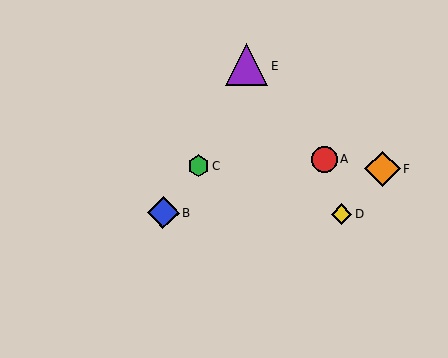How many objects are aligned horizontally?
2 objects (B, D) are aligned horizontally.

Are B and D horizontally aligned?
Yes, both are at y≈213.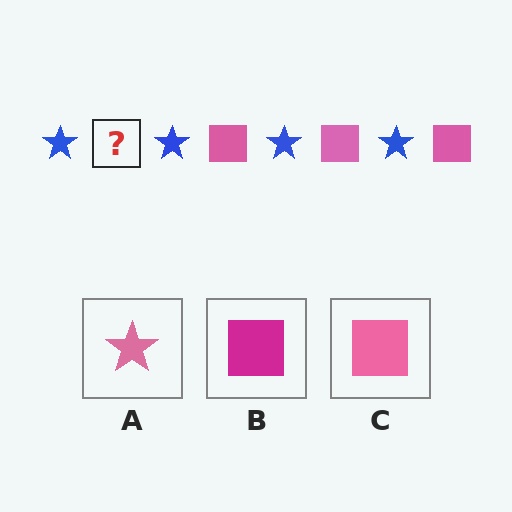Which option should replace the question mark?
Option C.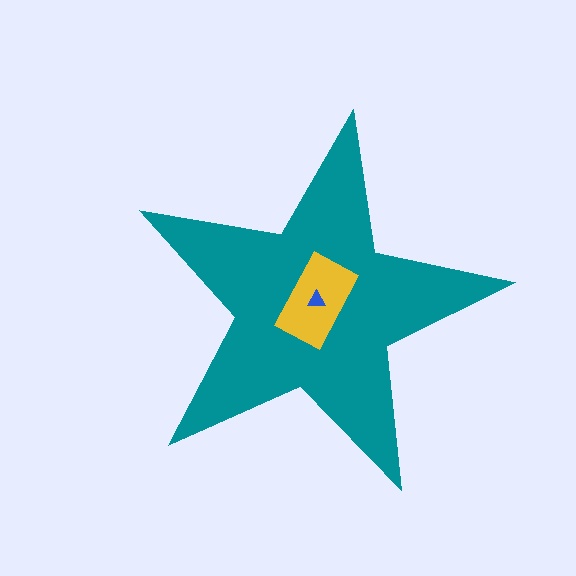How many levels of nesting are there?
3.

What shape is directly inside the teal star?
The yellow rectangle.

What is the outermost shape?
The teal star.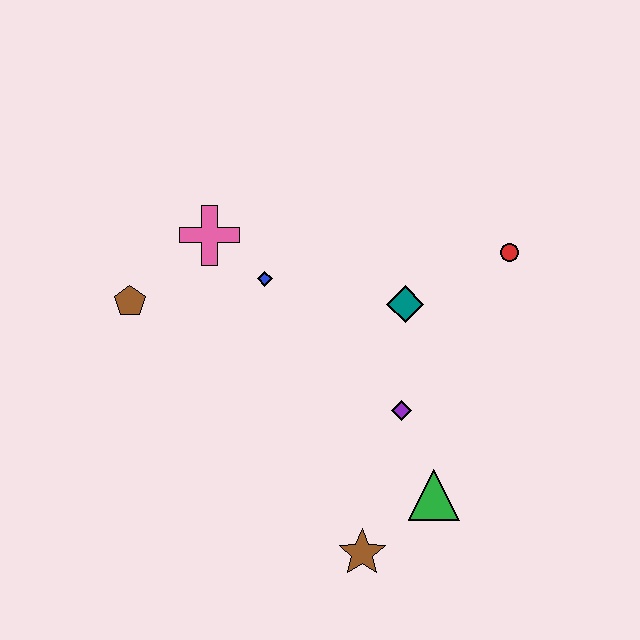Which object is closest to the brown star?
The green triangle is closest to the brown star.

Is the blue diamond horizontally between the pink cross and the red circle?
Yes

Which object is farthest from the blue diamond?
The brown star is farthest from the blue diamond.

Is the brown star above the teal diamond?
No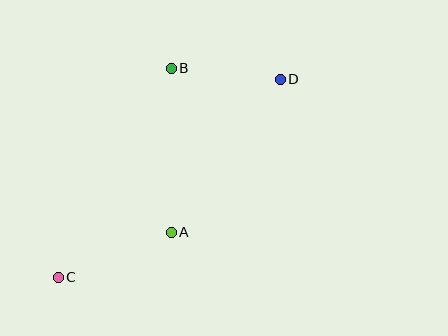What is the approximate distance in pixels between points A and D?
The distance between A and D is approximately 188 pixels.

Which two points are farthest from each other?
Points C and D are farthest from each other.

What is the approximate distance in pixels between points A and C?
The distance between A and C is approximately 122 pixels.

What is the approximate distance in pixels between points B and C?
The distance between B and C is approximately 238 pixels.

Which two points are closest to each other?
Points B and D are closest to each other.